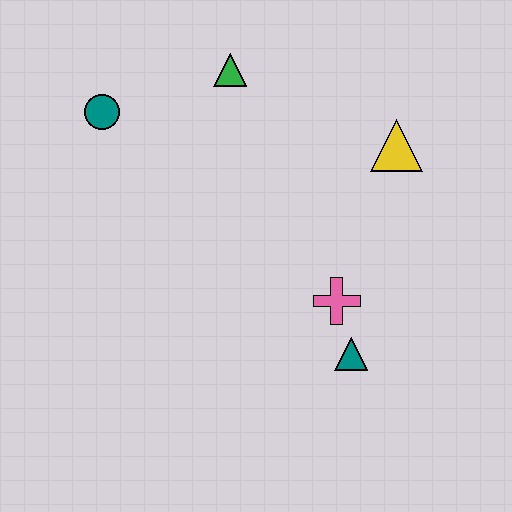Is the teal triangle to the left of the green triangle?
No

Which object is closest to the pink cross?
The teal triangle is closest to the pink cross.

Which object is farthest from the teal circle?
The teal triangle is farthest from the teal circle.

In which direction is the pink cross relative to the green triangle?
The pink cross is below the green triangle.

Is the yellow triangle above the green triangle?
No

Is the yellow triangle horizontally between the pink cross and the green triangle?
No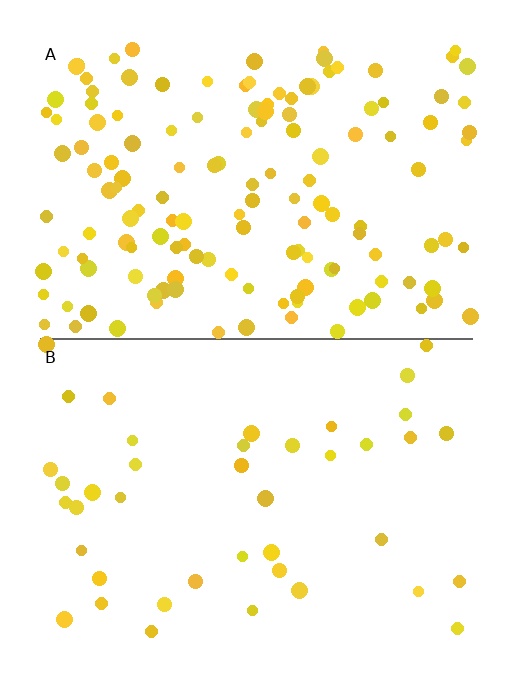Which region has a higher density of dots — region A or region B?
A (the top).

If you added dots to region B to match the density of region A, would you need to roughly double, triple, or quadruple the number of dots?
Approximately triple.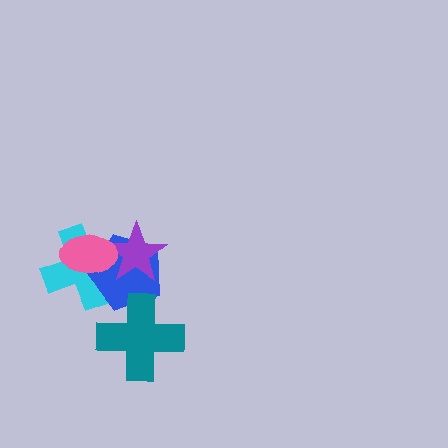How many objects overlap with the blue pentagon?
4 objects overlap with the blue pentagon.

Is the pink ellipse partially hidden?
No, no other shape covers it.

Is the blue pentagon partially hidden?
Yes, it is partially covered by another shape.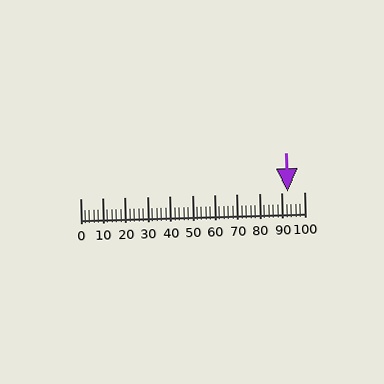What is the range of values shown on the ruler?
The ruler shows values from 0 to 100.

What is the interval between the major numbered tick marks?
The major tick marks are spaced 10 units apart.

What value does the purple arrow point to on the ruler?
The purple arrow points to approximately 92.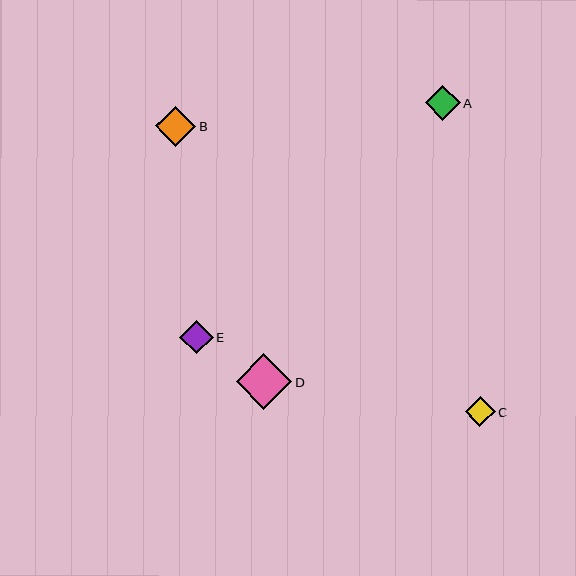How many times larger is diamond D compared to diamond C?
Diamond D is approximately 1.9 times the size of diamond C.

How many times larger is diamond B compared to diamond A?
Diamond B is approximately 1.2 times the size of diamond A.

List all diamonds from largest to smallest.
From largest to smallest: D, B, A, E, C.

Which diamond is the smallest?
Diamond C is the smallest with a size of approximately 30 pixels.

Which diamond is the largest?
Diamond D is the largest with a size of approximately 56 pixels.